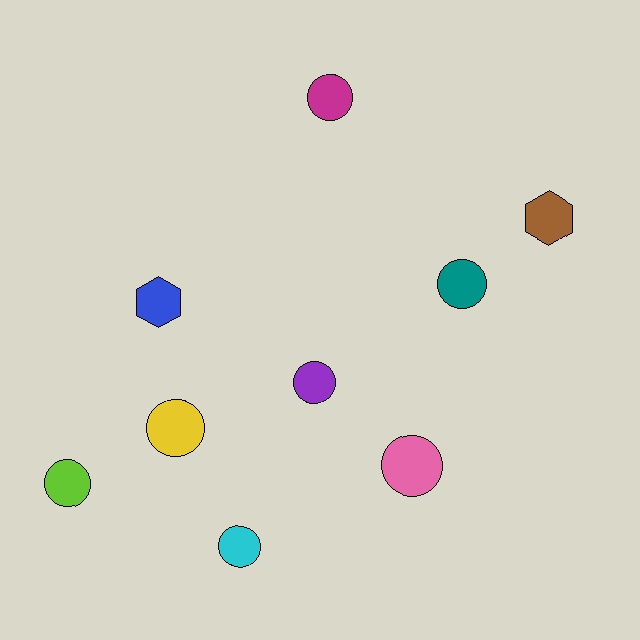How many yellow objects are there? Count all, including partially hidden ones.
There is 1 yellow object.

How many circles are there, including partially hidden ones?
There are 7 circles.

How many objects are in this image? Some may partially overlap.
There are 9 objects.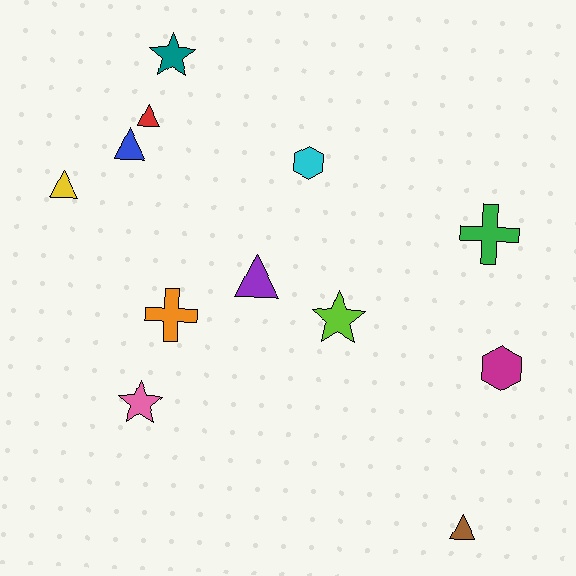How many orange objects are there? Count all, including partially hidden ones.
There is 1 orange object.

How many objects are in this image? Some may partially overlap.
There are 12 objects.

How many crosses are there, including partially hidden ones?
There are 2 crosses.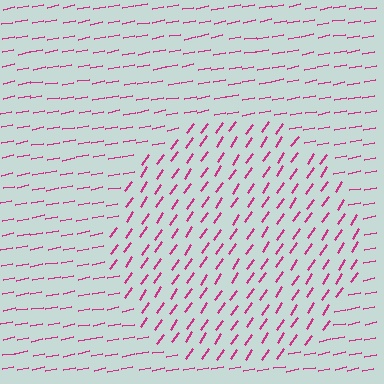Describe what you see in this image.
The image is filled with small magenta line segments. A circle region in the image has lines oriented differently from the surrounding lines, creating a visible texture boundary.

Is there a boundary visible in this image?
Yes, there is a texture boundary formed by a change in line orientation.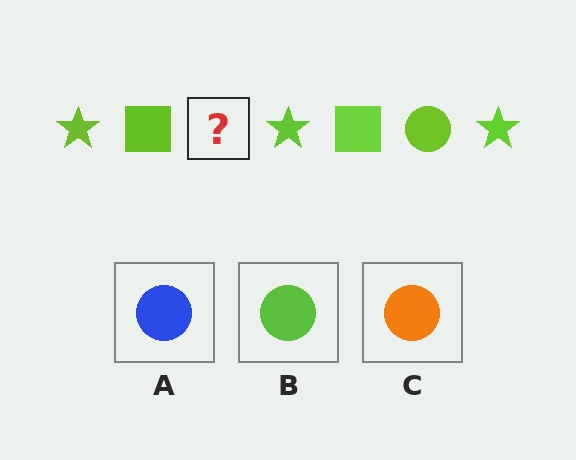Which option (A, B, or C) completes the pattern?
B.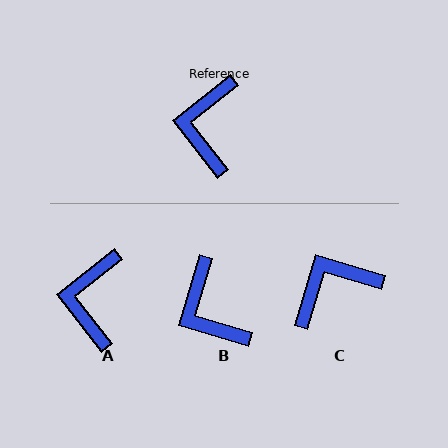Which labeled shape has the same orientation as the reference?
A.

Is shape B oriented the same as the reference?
No, it is off by about 35 degrees.